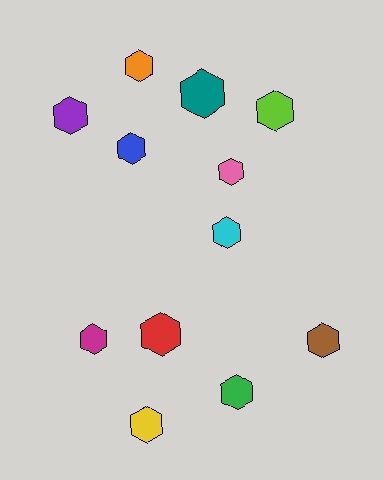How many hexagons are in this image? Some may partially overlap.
There are 12 hexagons.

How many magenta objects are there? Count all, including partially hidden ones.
There is 1 magenta object.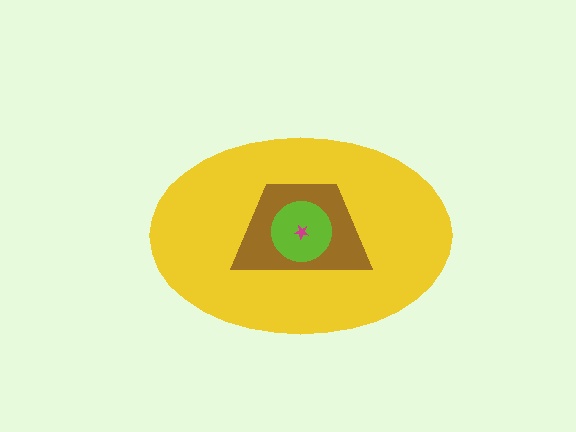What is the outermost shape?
The yellow ellipse.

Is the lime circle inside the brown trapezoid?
Yes.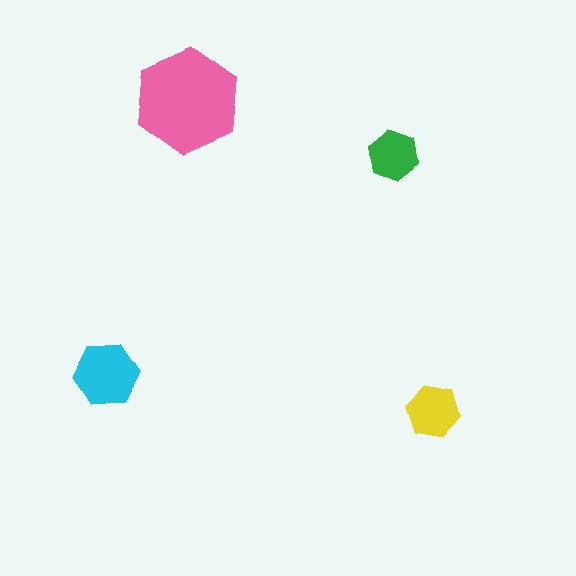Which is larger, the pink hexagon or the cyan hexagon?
The pink one.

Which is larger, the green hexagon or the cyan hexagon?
The cyan one.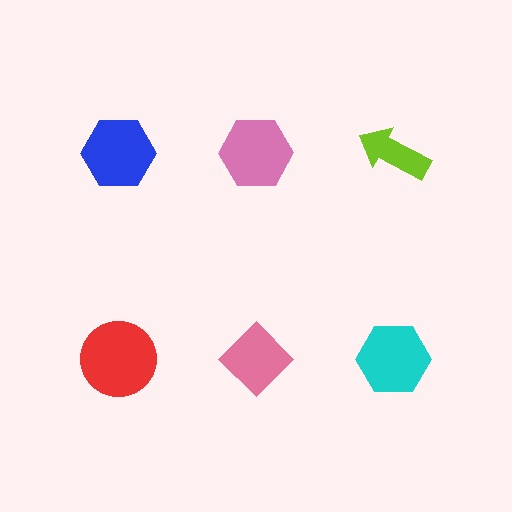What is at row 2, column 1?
A red circle.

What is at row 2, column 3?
A cyan hexagon.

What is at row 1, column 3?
A lime arrow.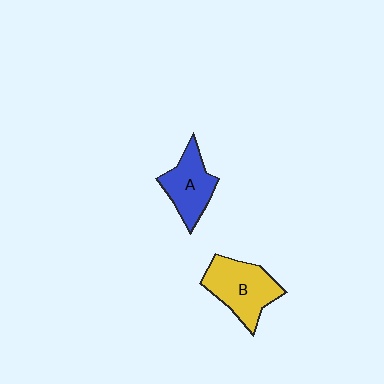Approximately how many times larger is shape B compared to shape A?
Approximately 1.3 times.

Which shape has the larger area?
Shape B (yellow).